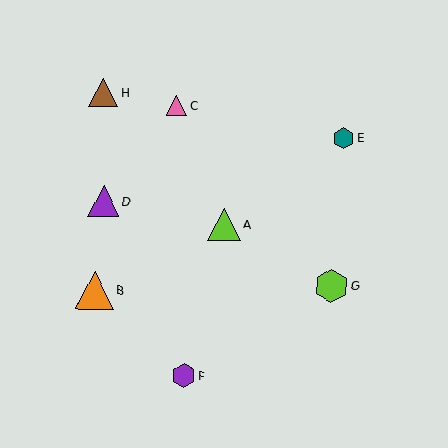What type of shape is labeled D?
Shape D is a purple triangle.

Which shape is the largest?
The orange triangle (labeled B) is the largest.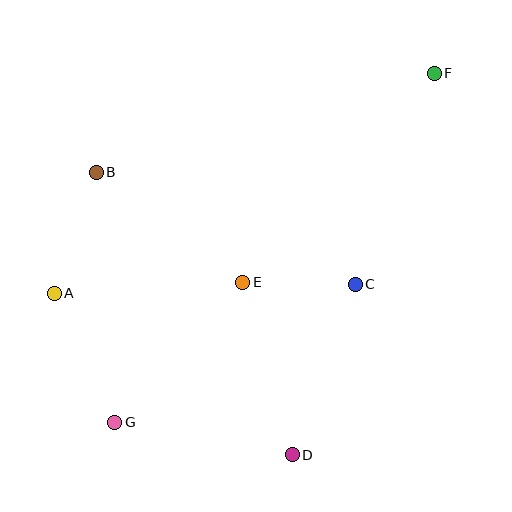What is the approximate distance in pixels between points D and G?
The distance between D and G is approximately 180 pixels.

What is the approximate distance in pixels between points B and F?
The distance between B and F is approximately 352 pixels.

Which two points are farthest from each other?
Points F and G are farthest from each other.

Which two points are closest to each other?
Points C and E are closest to each other.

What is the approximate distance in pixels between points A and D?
The distance between A and D is approximately 288 pixels.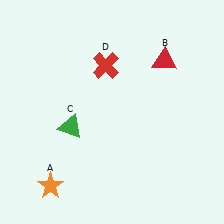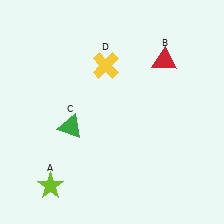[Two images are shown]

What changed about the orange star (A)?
In Image 1, A is orange. In Image 2, it changed to lime.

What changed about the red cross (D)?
In Image 1, D is red. In Image 2, it changed to yellow.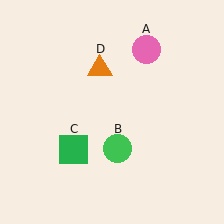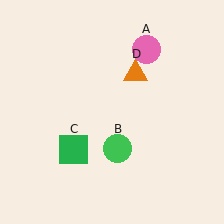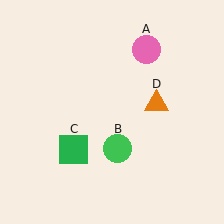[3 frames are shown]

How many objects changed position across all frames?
1 object changed position: orange triangle (object D).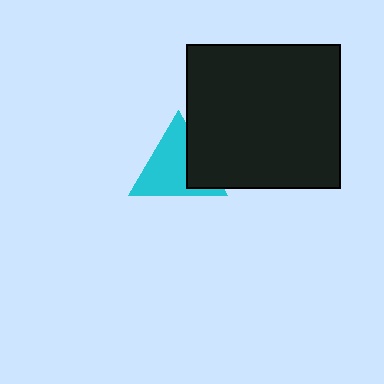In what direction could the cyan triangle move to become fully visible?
The cyan triangle could move left. That would shift it out from behind the black rectangle entirely.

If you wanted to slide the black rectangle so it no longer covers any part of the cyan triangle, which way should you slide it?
Slide it right — that is the most direct way to separate the two shapes.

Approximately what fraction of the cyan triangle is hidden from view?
Roughly 31% of the cyan triangle is hidden behind the black rectangle.